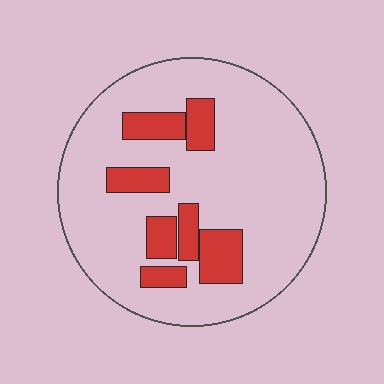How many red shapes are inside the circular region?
7.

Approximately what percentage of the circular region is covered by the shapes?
Approximately 20%.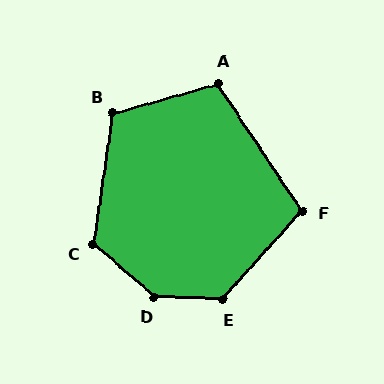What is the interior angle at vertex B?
Approximately 114 degrees (obtuse).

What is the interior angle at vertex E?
Approximately 130 degrees (obtuse).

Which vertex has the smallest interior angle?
F, at approximately 105 degrees.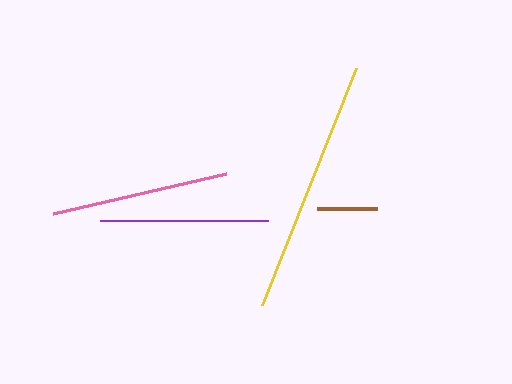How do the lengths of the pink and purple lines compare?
The pink and purple lines are approximately the same length.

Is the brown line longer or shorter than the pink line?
The pink line is longer than the brown line.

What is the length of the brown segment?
The brown segment is approximately 60 pixels long.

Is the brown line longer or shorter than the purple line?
The purple line is longer than the brown line.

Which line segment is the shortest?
The brown line is the shortest at approximately 60 pixels.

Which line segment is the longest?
The yellow line is the longest at approximately 254 pixels.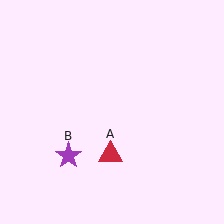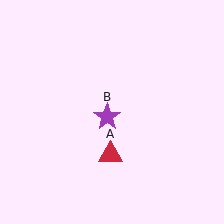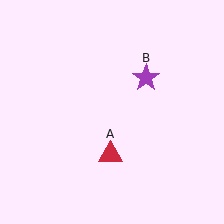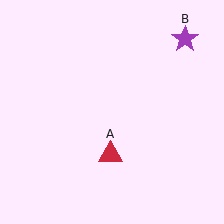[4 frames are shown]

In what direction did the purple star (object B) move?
The purple star (object B) moved up and to the right.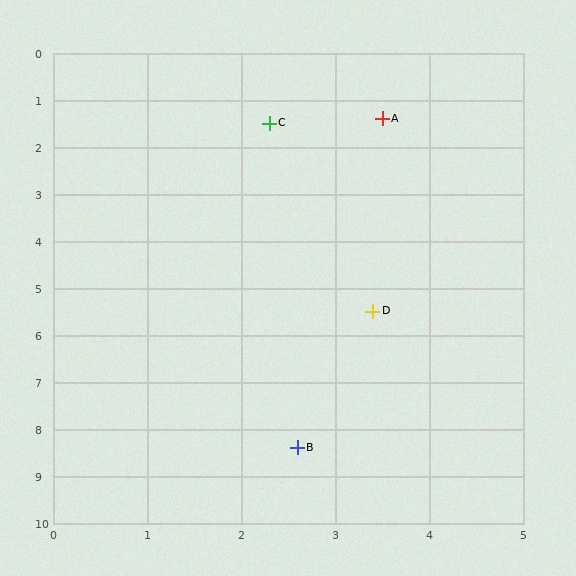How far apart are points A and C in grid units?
Points A and C are about 1.2 grid units apart.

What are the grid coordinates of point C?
Point C is at approximately (2.3, 1.5).